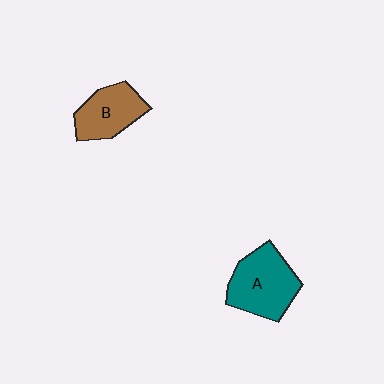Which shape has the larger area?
Shape A (teal).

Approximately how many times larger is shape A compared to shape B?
Approximately 1.3 times.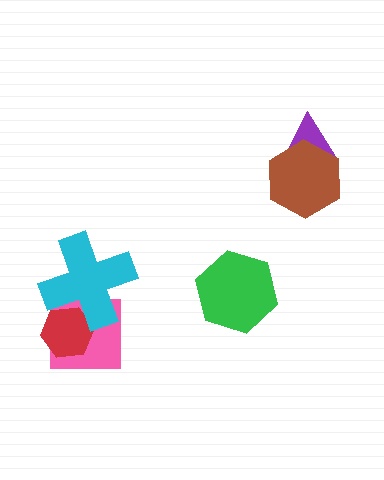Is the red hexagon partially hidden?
Yes, it is partially covered by another shape.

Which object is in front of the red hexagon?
The cyan cross is in front of the red hexagon.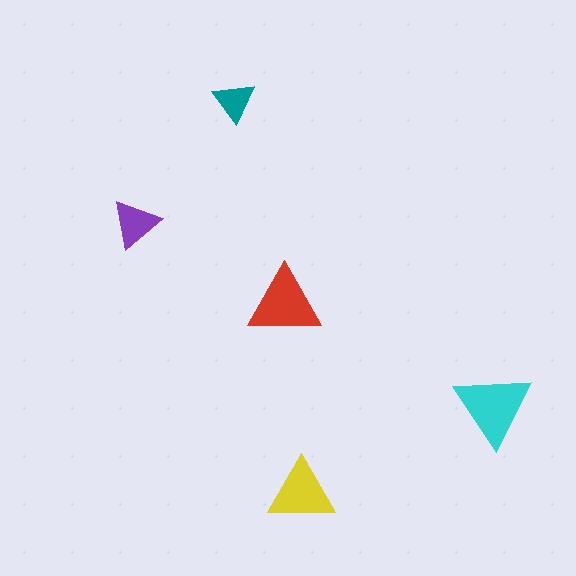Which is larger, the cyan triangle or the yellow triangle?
The cyan one.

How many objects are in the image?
There are 5 objects in the image.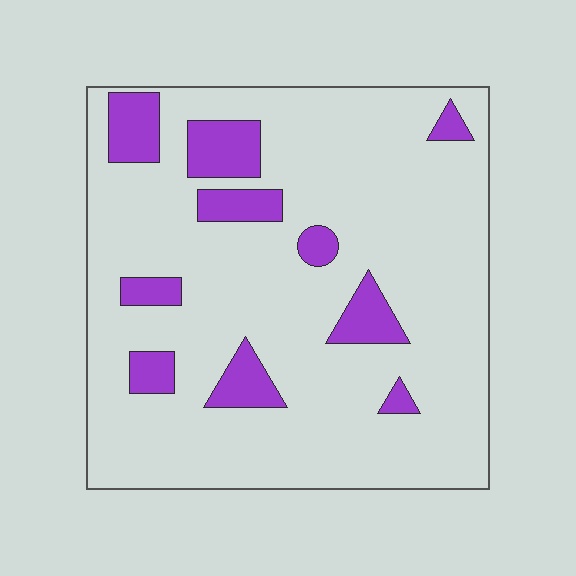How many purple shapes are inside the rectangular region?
10.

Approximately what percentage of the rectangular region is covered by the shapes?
Approximately 15%.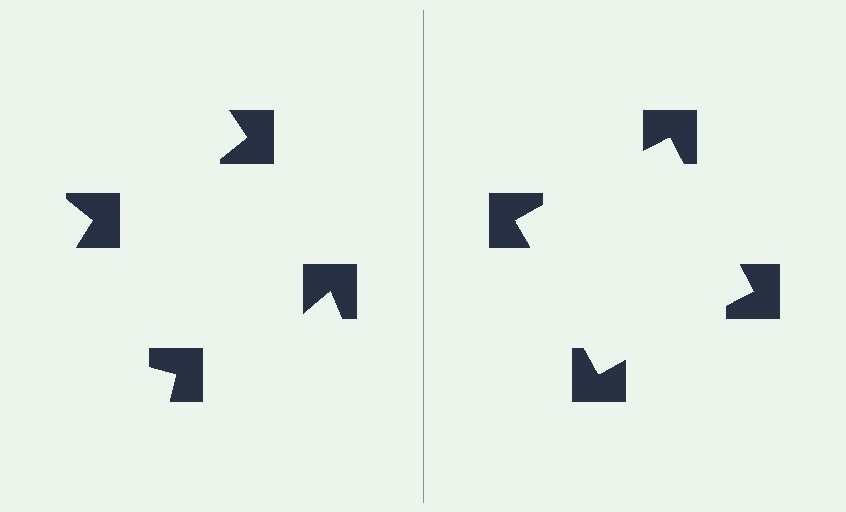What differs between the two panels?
The notched squares are positioned identically on both sides; only the wedge orientations differ. On the right they align to a square; on the left they are misaligned.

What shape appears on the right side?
An illusory square.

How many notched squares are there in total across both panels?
8 — 4 on each side.